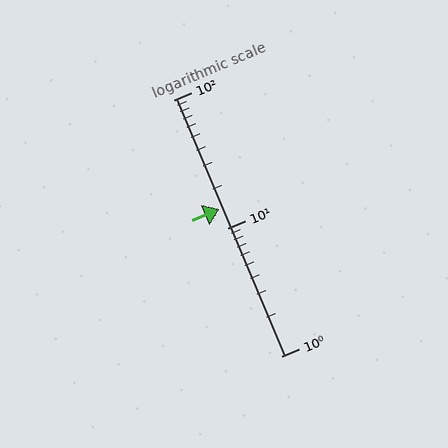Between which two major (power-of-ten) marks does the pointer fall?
The pointer is between 10 and 100.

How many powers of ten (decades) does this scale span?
The scale spans 2 decades, from 1 to 100.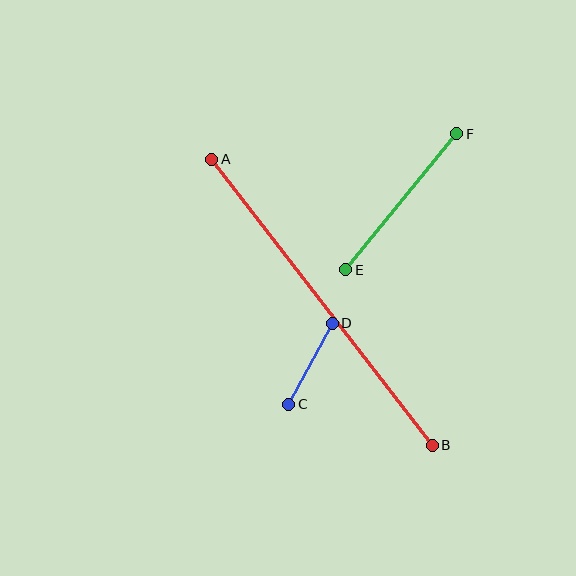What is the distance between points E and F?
The distance is approximately 176 pixels.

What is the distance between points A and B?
The distance is approximately 361 pixels.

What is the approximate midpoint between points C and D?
The midpoint is at approximately (310, 364) pixels.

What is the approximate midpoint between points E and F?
The midpoint is at approximately (401, 202) pixels.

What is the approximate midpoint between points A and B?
The midpoint is at approximately (322, 302) pixels.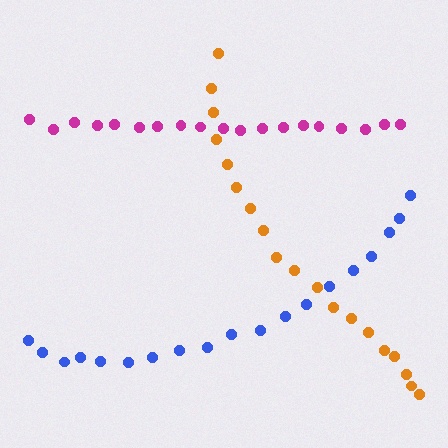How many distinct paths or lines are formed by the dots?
There are 3 distinct paths.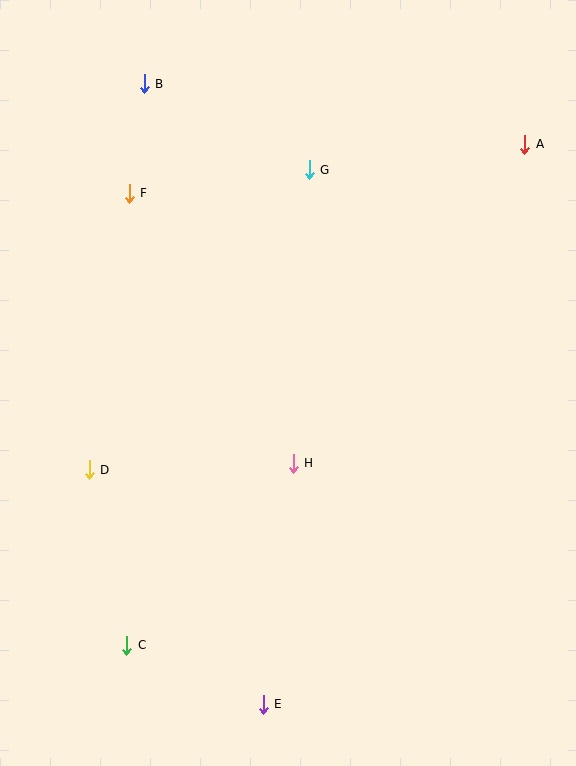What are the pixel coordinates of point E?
Point E is at (263, 704).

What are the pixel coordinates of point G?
Point G is at (309, 170).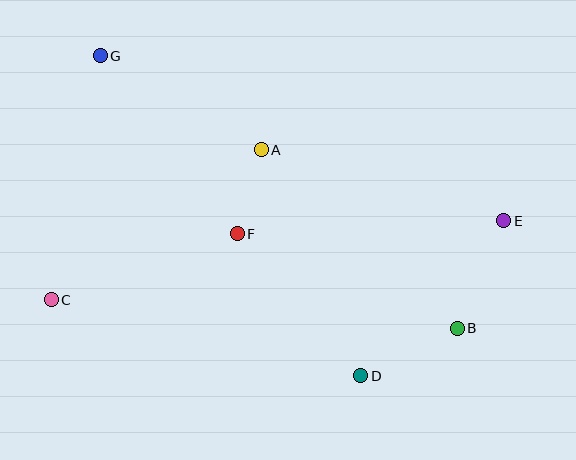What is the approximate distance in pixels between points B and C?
The distance between B and C is approximately 407 pixels.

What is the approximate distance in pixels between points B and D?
The distance between B and D is approximately 108 pixels.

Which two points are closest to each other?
Points A and F are closest to each other.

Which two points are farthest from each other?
Points C and E are farthest from each other.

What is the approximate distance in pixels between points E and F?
The distance between E and F is approximately 267 pixels.